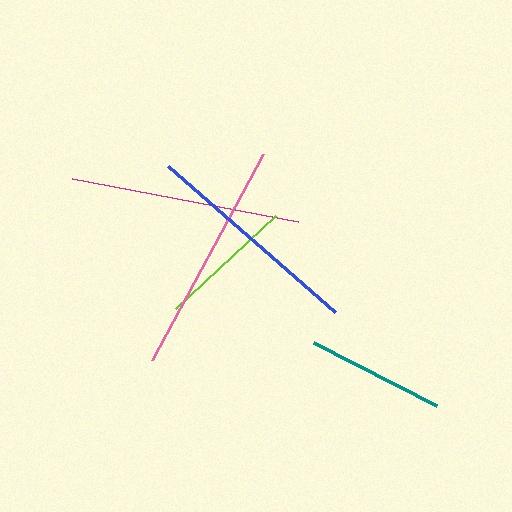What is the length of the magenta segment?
The magenta segment is approximately 230 pixels long.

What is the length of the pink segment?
The pink segment is approximately 235 pixels long.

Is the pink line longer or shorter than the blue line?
The pink line is longer than the blue line.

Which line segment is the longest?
The pink line is the longest at approximately 235 pixels.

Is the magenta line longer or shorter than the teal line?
The magenta line is longer than the teal line.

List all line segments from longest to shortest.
From longest to shortest: pink, magenta, blue, teal, lime.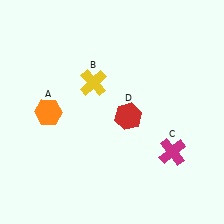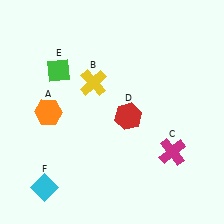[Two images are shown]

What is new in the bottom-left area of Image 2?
A cyan diamond (F) was added in the bottom-left area of Image 2.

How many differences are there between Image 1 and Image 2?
There are 2 differences between the two images.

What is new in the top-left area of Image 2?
A green diamond (E) was added in the top-left area of Image 2.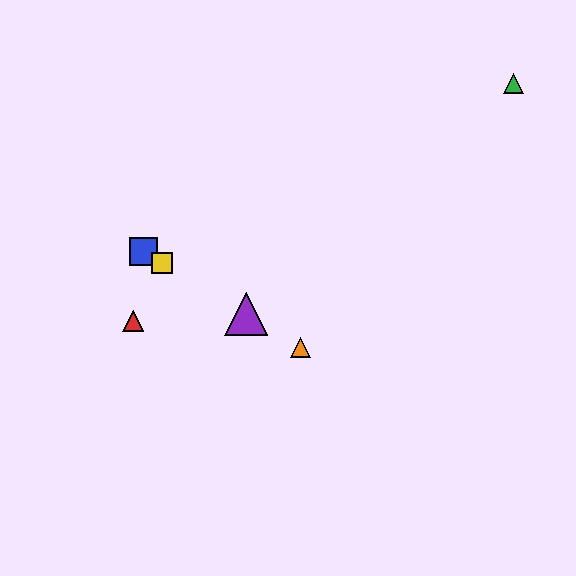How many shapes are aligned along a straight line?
4 shapes (the blue square, the yellow square, the purple triangle, the orange triangle) are aligned along a straight line.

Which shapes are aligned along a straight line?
The blue square, the yellow square, the purple triangle, the orange triangle are aligned along a straight line.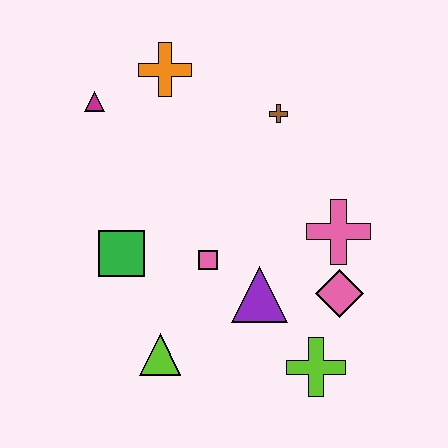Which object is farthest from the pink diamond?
The magenta triangle is farthest from the pink diamond.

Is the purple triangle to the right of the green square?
Yes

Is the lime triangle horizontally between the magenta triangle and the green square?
No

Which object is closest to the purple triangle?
The pink square is closest to the purple triangle.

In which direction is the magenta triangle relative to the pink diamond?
The magenta triangle is to the left of the pink diamond.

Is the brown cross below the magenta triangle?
Yes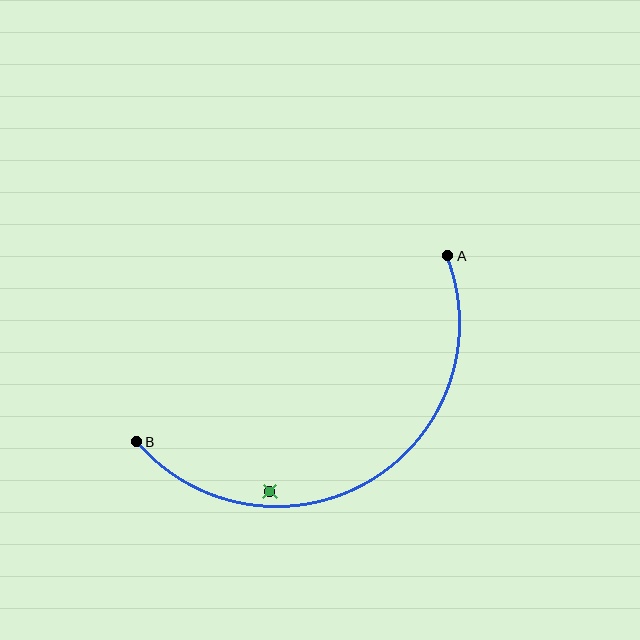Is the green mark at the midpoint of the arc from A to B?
No — the green mark does not lie on the arc at all. It sits slightly inside the curve.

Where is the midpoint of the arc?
The arc midpoint is the point on the curve farthest from the straight line joining A and B. It sits below that line.